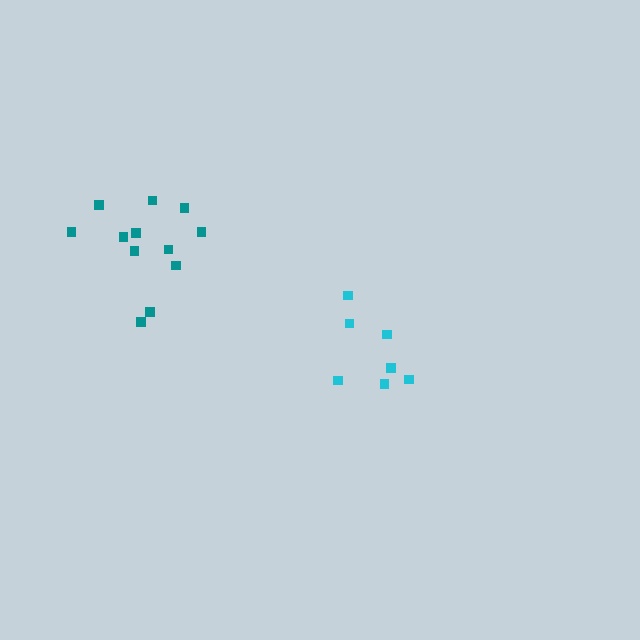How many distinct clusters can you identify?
There are 2 distinct clusters.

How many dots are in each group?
Group 1: 12 dots, Group 2: 7 dots (19 total).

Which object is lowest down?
The cyan cluster is bottommost.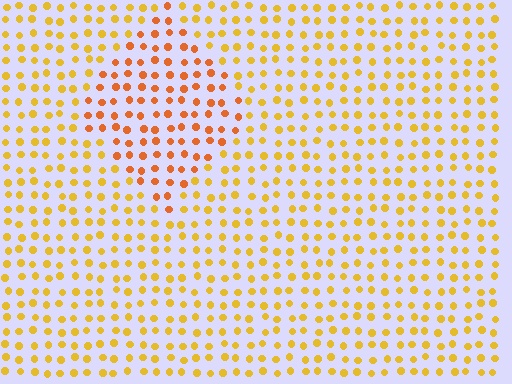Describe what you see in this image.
The image is filled with small yellow elements in a uniform arrangement. A diamond-shaped region is visible where the elements are tinted to a slightly different hue, forming a subtle color boundary.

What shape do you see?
I see a diamond.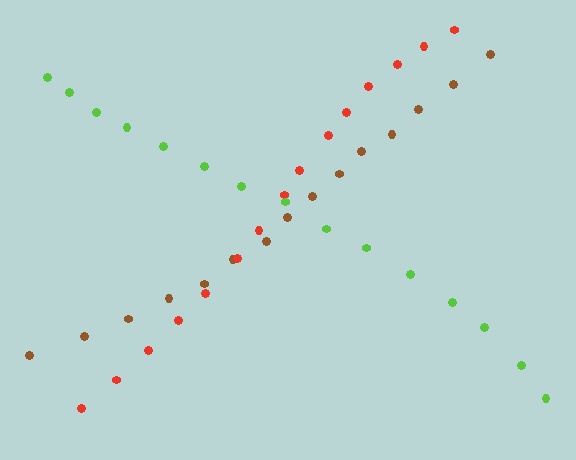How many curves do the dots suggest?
There are 3 distinct paths.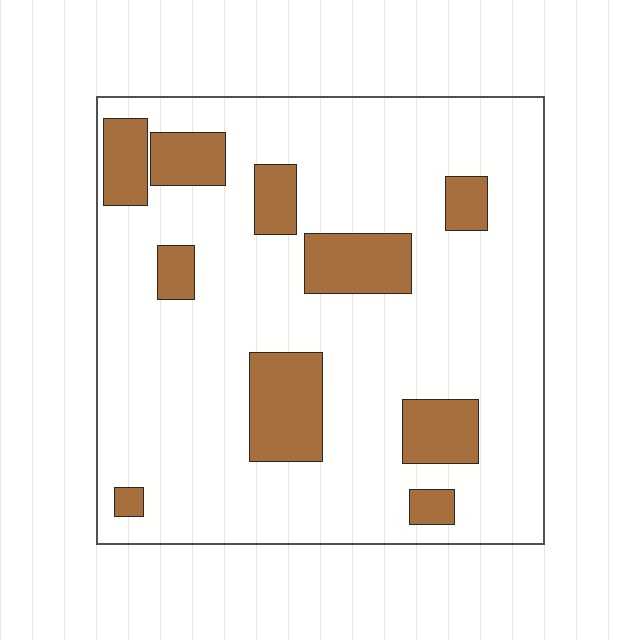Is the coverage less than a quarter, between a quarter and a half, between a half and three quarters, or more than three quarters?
Less than a quarter.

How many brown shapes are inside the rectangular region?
10.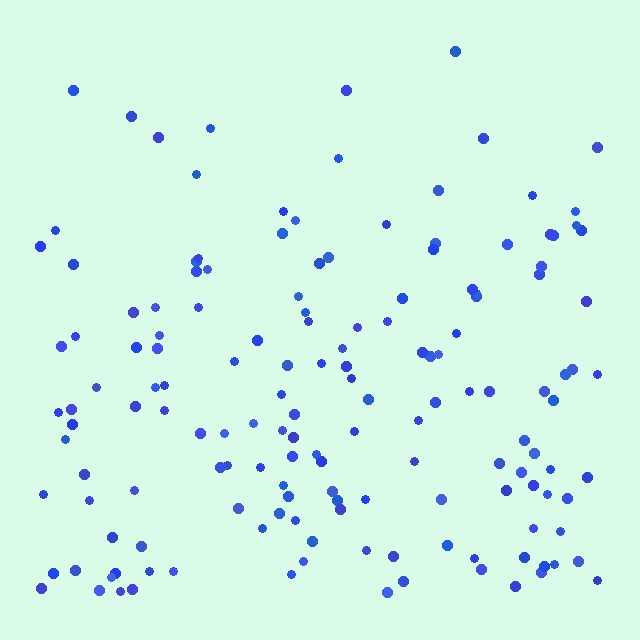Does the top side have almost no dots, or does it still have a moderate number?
Still a moderate number, just noticeably fewer than the bottom.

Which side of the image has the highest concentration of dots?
The bottom.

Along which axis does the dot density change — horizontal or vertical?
Vertical.